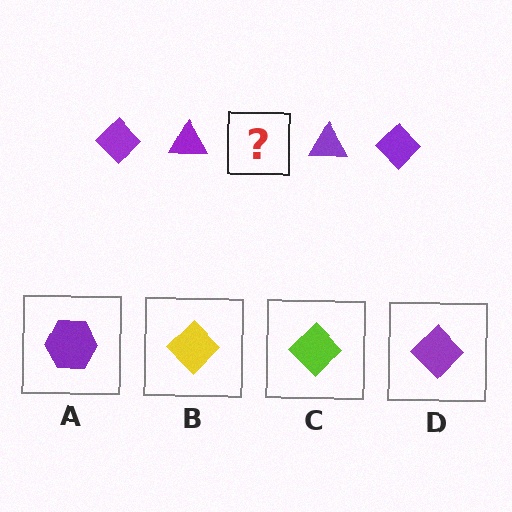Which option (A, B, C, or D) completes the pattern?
D.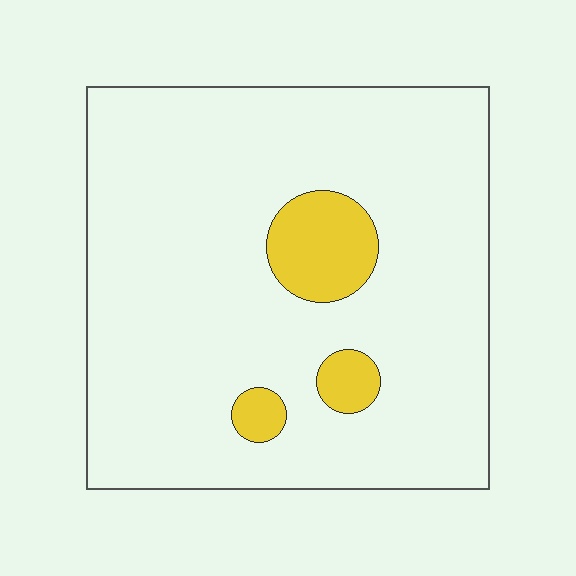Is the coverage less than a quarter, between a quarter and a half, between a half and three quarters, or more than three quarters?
Less than a quarter.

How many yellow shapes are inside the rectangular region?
3.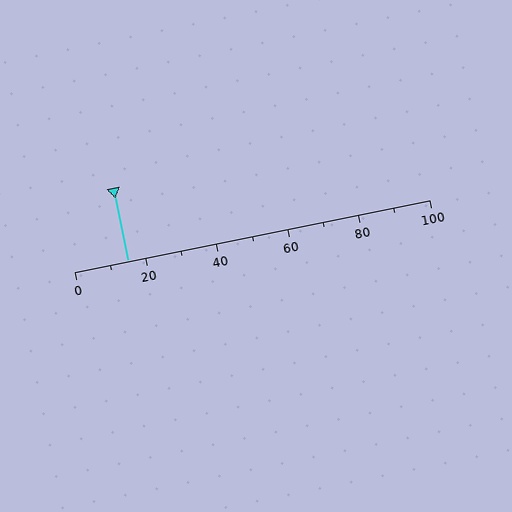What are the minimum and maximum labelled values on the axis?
The axis runs from 0 to 100.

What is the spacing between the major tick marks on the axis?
The major ticks are spaced 20 apart.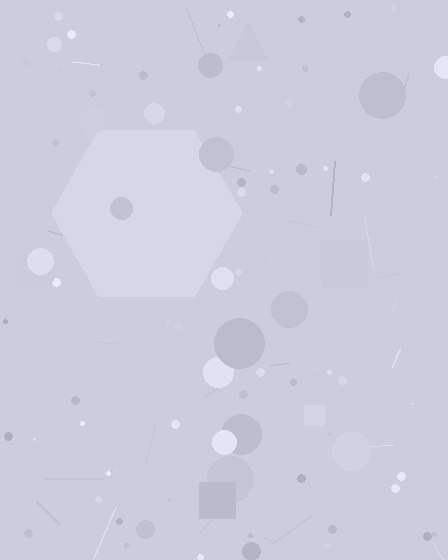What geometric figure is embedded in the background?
A hexagon is embedded in the background.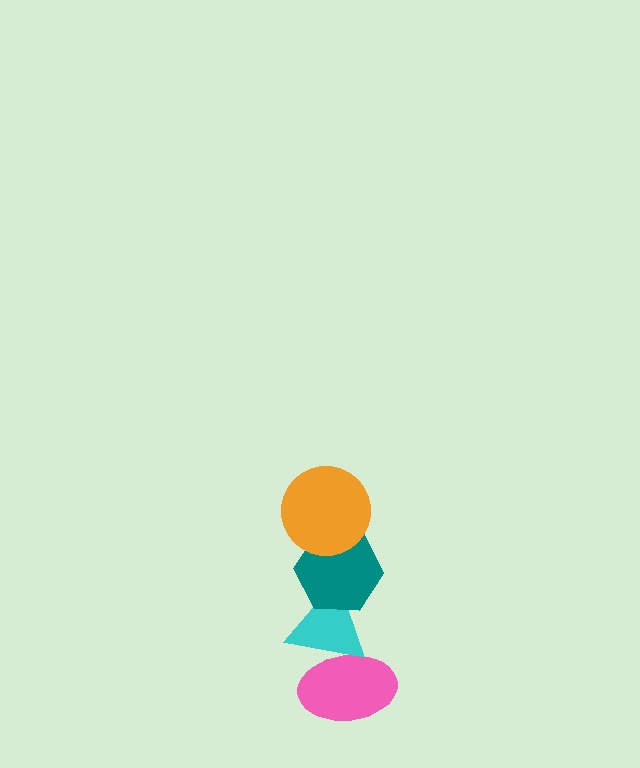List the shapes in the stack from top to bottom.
From top to bottom: the orange circle, the teal hexagon, the cyan triangle, the pink ellipse.